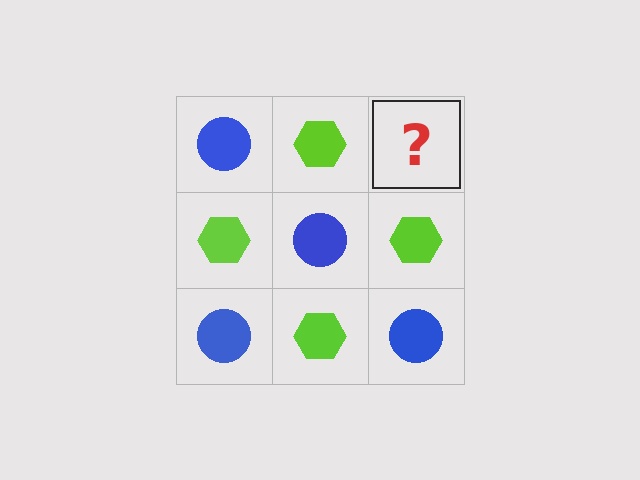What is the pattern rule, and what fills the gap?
The rule is that it alternates blue circle and lime hexagon in a checkerboard pattern. The gap should be filled with a blue circle.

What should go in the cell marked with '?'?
The missing cell should contain a blue circle.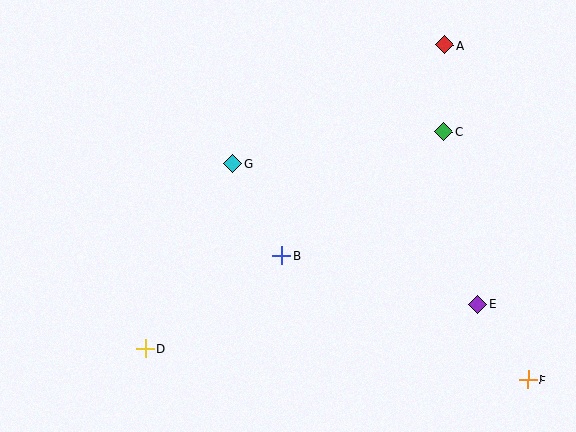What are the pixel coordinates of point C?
Point C is at (444, 132).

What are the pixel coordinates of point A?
Point A is at (444, 45).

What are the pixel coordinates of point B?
Point B is at (282, 256).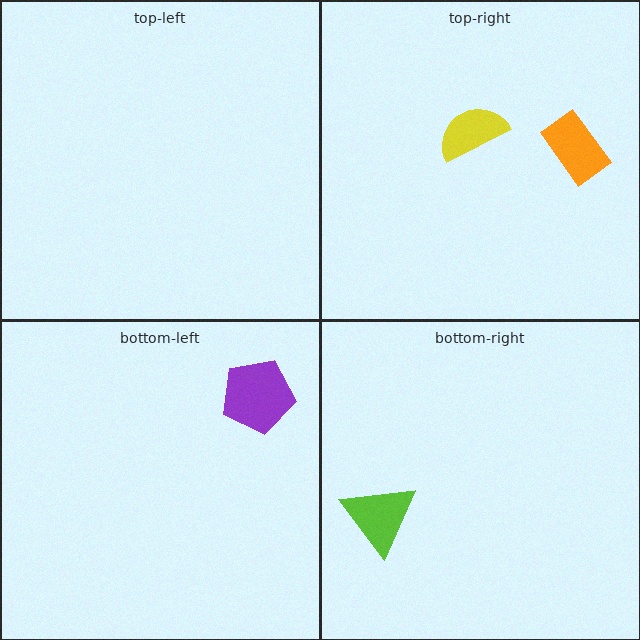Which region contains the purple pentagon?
The bottom-left region.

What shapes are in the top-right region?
The yellow semicircle, the orange rectangle.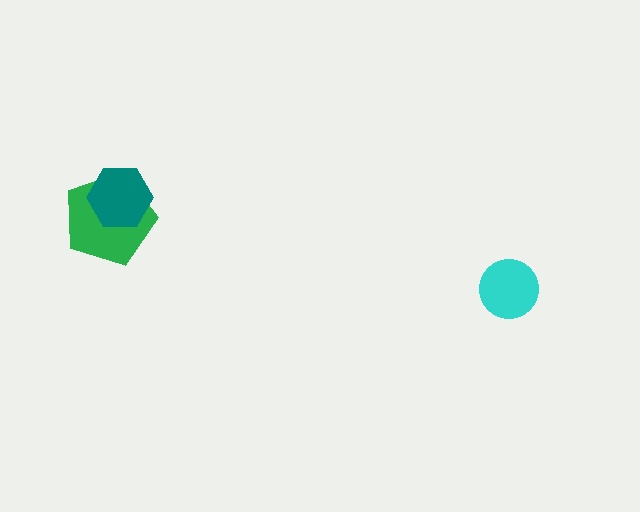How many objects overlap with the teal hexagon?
1 object overlaps with the teal hexagon.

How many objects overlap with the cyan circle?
0 objects overlap with the cyan circle.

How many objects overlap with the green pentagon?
1 object overlaps with the green pentagon.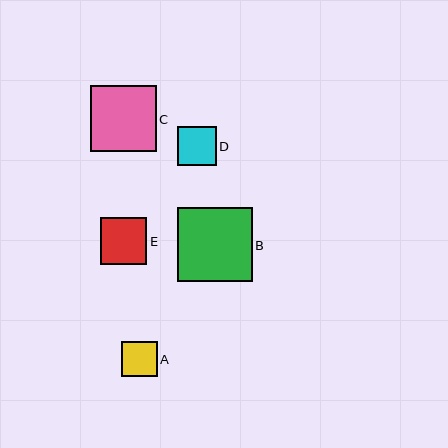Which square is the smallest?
Square A is the smallest with a size of approximately 35 pixels.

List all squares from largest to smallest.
From largest to smallest: B, C, E, D, A.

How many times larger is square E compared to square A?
Square E is approximately 1.3 times the size of square A.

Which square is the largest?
Square B is the largest with a size of approximately 75 pixels.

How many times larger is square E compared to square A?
Square E is approximately 1.3 times the size of square A.